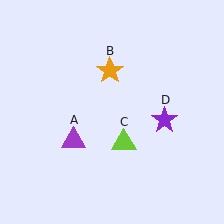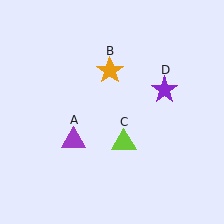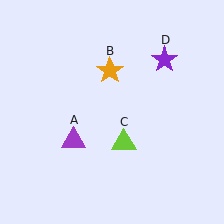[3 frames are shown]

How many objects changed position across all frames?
1 object changed position: purple star (object D).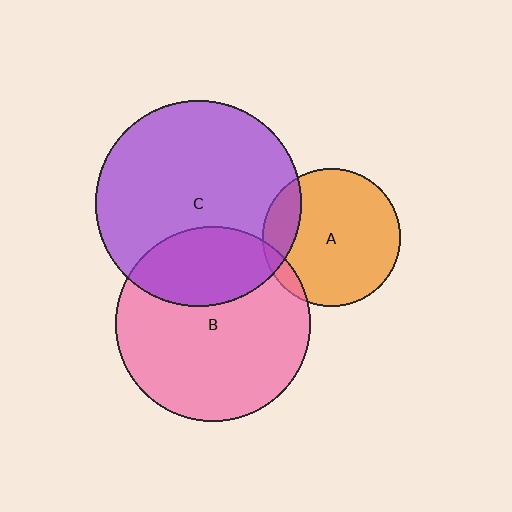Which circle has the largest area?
Circle C (purple).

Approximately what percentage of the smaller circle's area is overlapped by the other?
Approximately 30%.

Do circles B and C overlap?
Yes.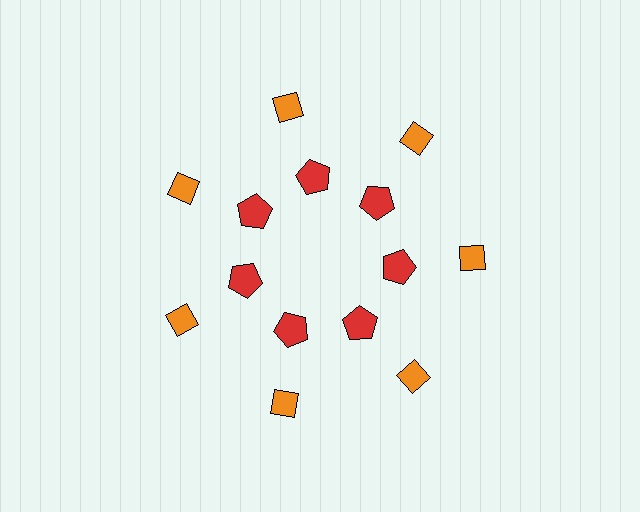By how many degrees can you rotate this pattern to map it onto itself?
The pattern maps onto itself every 51 degrees of rotation.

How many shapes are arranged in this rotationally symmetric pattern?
There are 14 shapes, arranged in 7 groups of 2.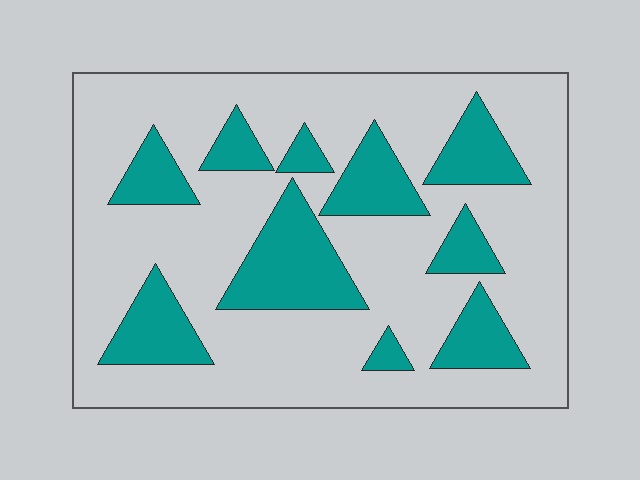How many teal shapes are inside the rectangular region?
10.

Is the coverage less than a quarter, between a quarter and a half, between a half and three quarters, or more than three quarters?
Between a quarter and a half.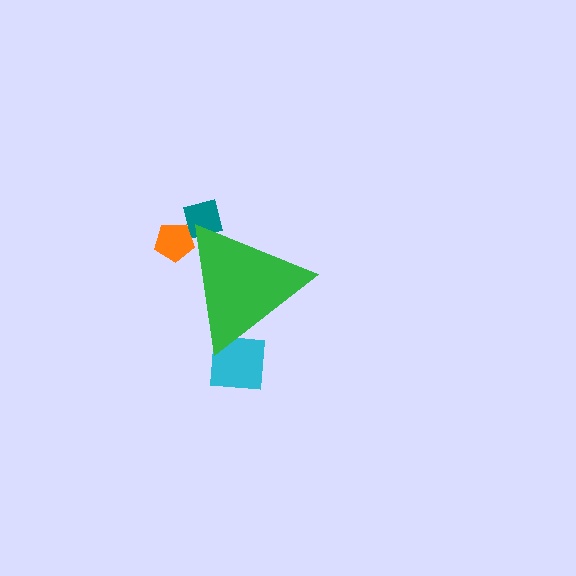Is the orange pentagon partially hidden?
Yes, the orange pentagon is partially hidden behind the green triangle.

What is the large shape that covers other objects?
A green triangle.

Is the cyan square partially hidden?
Yes, the cyan square is partially hidden behind the green triangle.